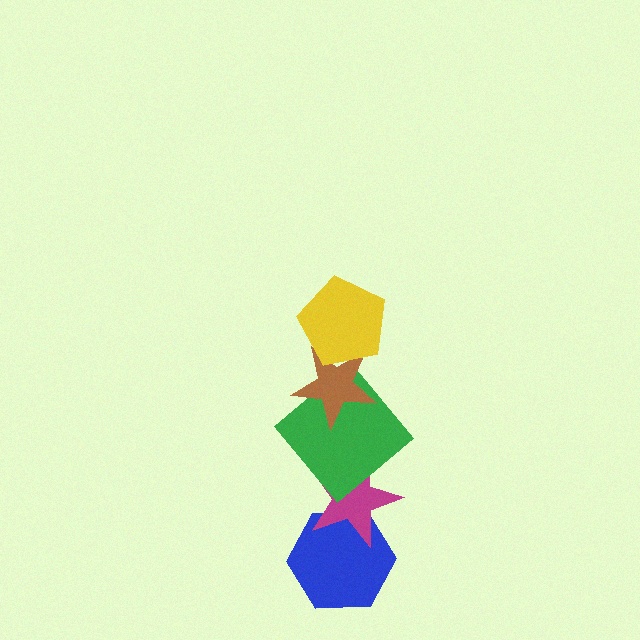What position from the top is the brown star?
The brown star is 2nd from the top.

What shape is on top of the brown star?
The yellow pentagon is on top of the brown star.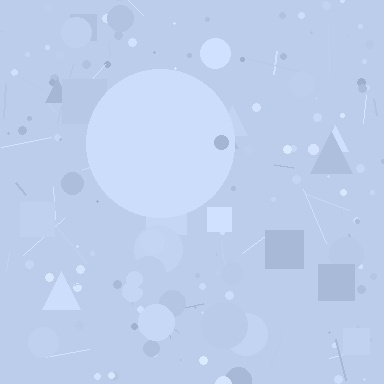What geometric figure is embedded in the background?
A circle is embedded in the background.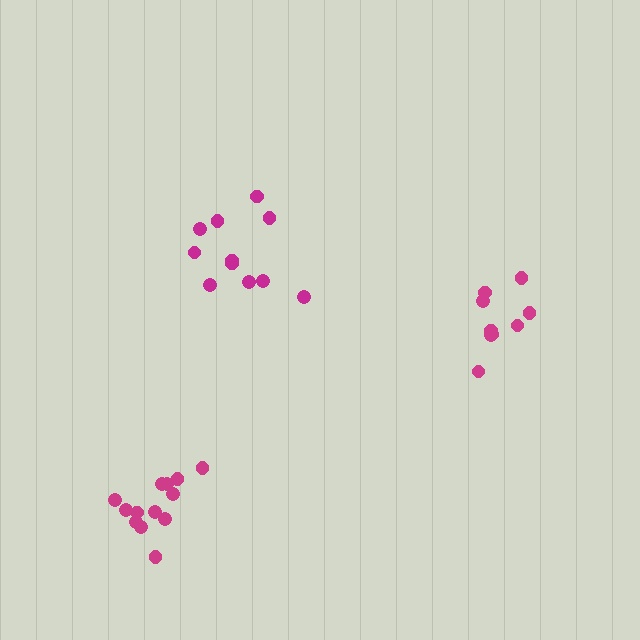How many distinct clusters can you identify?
There are 3 distinct clusters.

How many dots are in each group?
Group 1: 11 dots, Group 2: 9 dots, Group 3: 13 dots (33 total).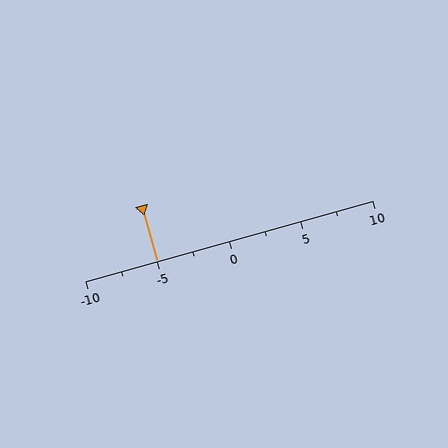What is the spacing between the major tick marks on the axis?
The major ticks are spaced 5 apart.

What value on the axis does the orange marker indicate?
The marker indicates approximately -5.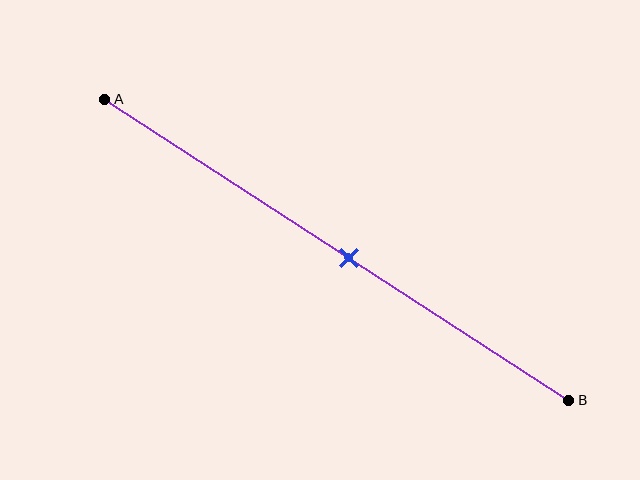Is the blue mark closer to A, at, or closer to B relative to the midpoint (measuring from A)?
The blue mark is approximately at the midpoint of segment AB.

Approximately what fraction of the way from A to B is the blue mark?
The blue mark is approximately 55% of the way from A to B.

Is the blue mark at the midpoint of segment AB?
Yes, the mark is approximately at the midpoint.